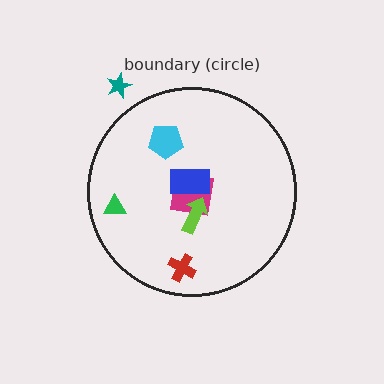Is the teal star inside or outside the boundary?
Outside.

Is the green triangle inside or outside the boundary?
Inside.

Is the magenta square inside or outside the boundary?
Inside.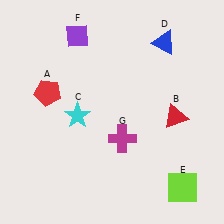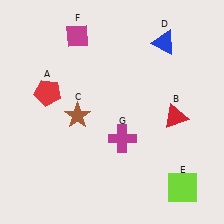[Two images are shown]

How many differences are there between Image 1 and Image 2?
There are 2 differences between the two images.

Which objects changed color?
C changed from cyan to brown. F changed from purple to magenta.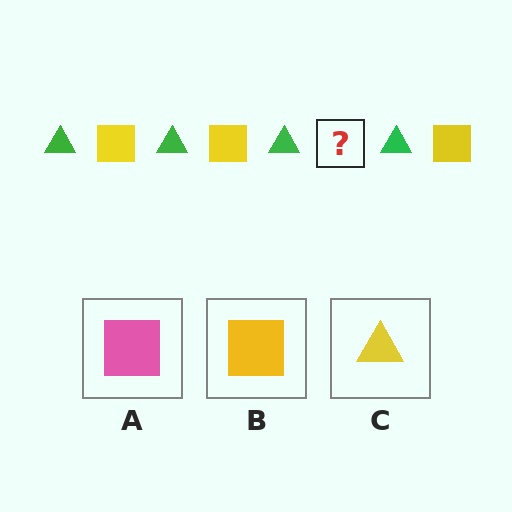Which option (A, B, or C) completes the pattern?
B.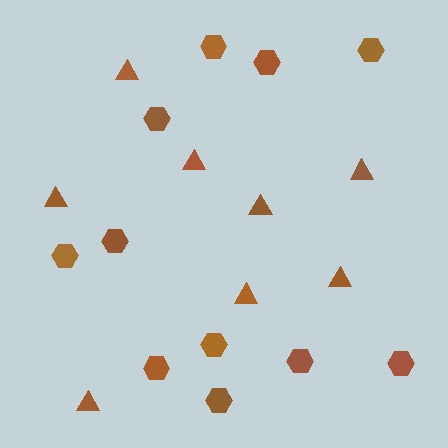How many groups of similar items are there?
There are 2 groups: one group of triangles (8) and one group of hexagons (11).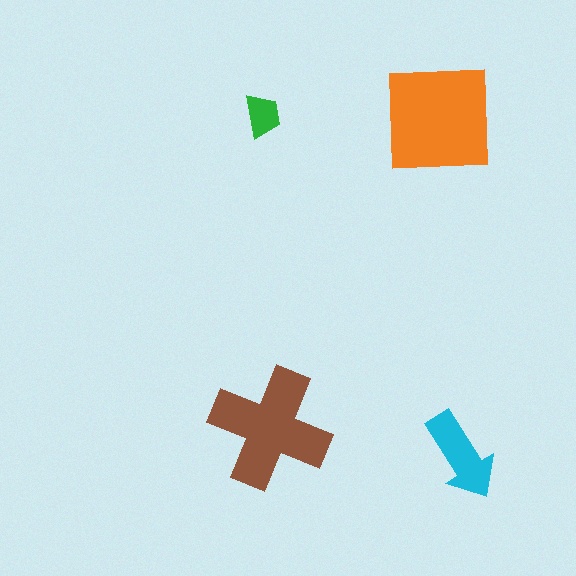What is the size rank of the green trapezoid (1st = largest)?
4th.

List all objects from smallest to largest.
The green trapezoid, the cyan arrow, the brown cross, the orange square.